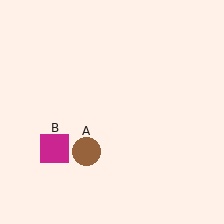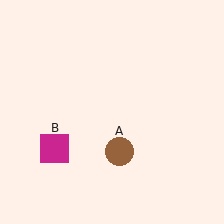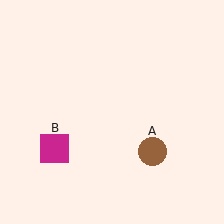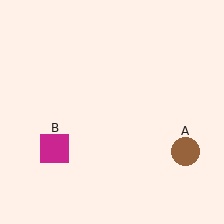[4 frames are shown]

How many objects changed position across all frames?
1 object changed position: brown circle (object A).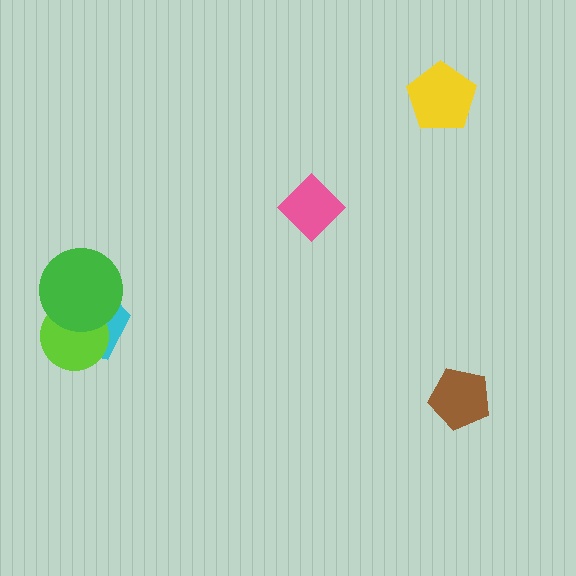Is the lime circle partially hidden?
Yes, it is partially covered by another shape.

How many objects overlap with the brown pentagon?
0 objects overlap with the brown pentagon.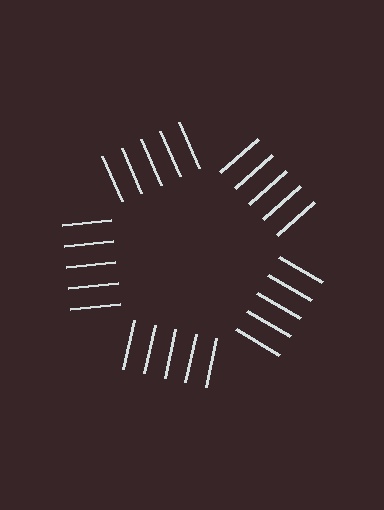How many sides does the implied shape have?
5 sides — the line-ends trace a pentagon.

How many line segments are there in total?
25 — 5 along each of the 5 edges.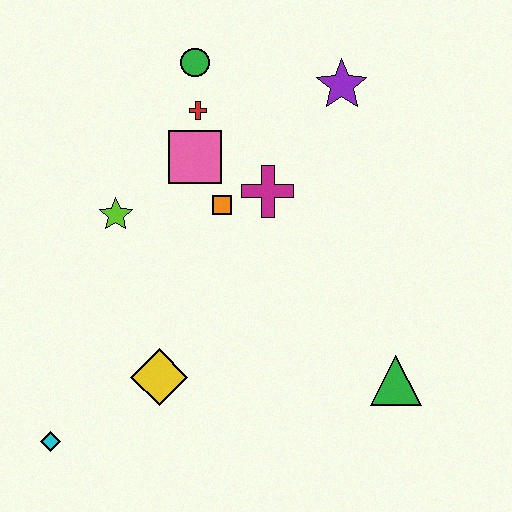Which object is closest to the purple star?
The magenta cross is closest to the purple star.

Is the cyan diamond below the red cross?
Yes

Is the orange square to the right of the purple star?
No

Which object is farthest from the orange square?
The cyan diamond is farthest from the orange square.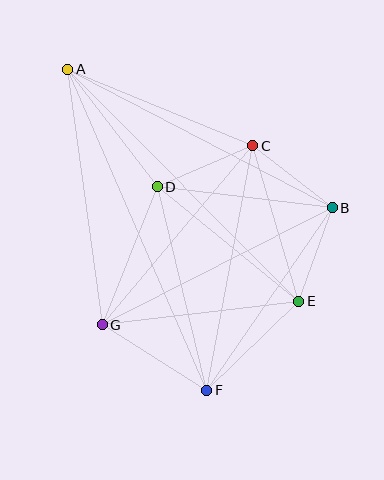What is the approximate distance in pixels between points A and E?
The distance between A and E is approximately 327 pixels.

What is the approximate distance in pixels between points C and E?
The distance between C and E is approximately 162 pixels.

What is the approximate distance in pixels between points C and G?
The distance between C and G is approximately 234 pixels.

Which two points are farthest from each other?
Points A and F are farthest from each other.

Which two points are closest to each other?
Points B and E are closest to each other.